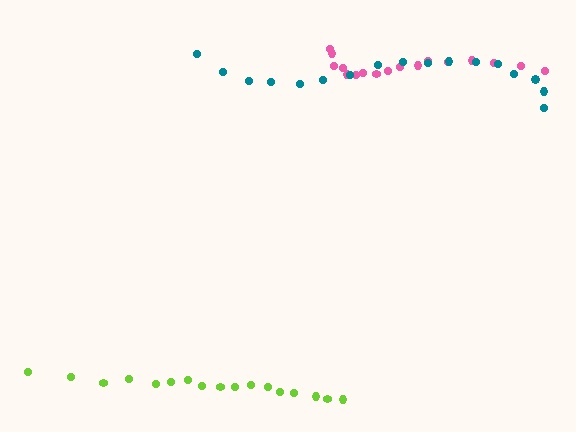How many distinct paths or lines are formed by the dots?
There are 3 distinct paths.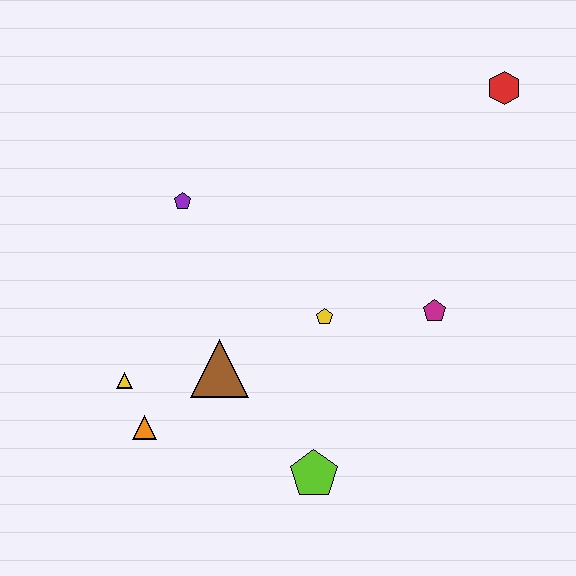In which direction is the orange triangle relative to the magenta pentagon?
The orange triangle is to the left of the magenta pentagon.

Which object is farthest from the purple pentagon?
The red hexagon is farthest from the purple pentagon.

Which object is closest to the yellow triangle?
The orange triangle is closest to the yellow triangle.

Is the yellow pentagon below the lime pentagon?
No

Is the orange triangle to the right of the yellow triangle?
Yes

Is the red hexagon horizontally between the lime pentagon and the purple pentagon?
No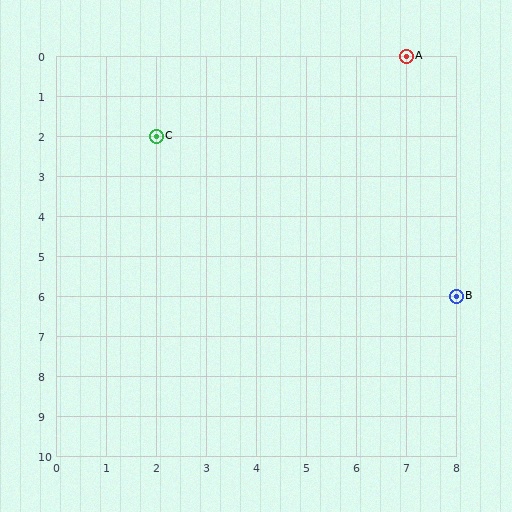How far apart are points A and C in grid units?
Points A and C are 5 columns and 2 rows apart (about 5.4 grid units diagonally).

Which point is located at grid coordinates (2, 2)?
Point C is at (2, 2).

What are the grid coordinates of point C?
Point C is at grid coordinates (2, 2).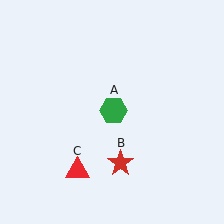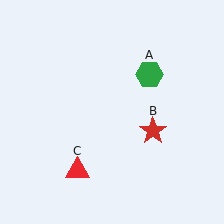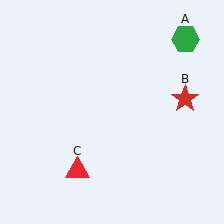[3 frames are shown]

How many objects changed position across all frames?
2 objects changed position: green hexagon (object A), red star (object B).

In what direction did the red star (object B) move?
The red star (object B) moved up and to the right.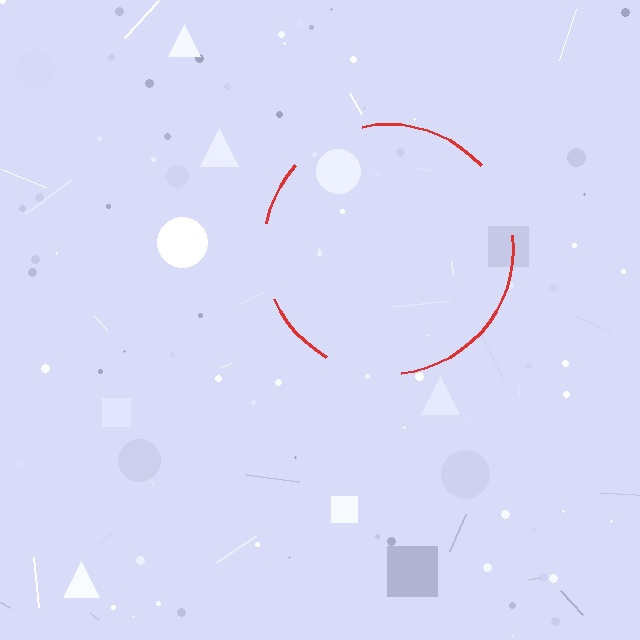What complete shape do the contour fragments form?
The contour fragments form a circle.